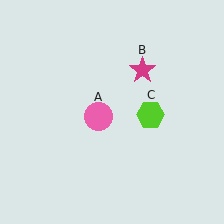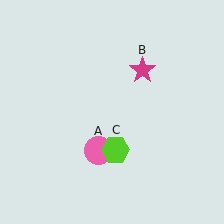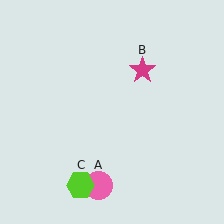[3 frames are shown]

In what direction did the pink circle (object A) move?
The pink circle (object A) moved down.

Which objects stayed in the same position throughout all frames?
Magenta star (object B) remained stationary.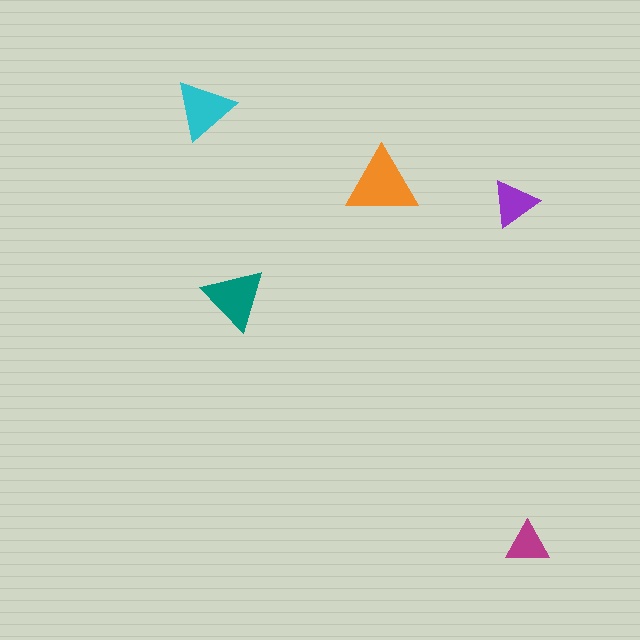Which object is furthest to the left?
The cyan triangle is leftmost.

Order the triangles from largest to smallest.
the orange one, the teal one, the cyan one, the purple one, the magenta one.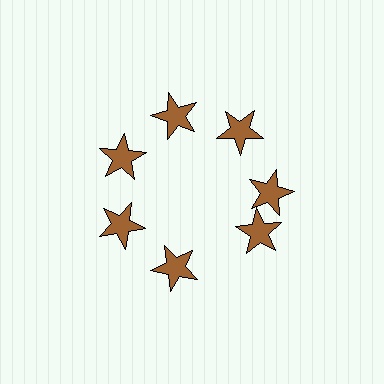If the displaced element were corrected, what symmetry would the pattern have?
It would have 7-fold rotational symmetry — the pattern would map onto itself every 51 degrees.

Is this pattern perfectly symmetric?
No. The 7 brown stars are arranged in a ring, but one element near the 5 o'clock position is rotated out of alignment along the ring, breaking the 7-fold rotational symmetry.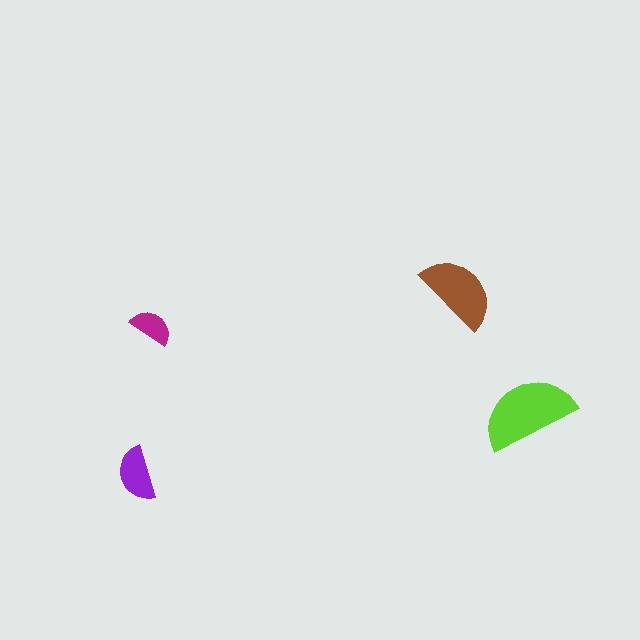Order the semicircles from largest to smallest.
the lime one, the brown one, the purple one, the magenta one.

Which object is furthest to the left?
The purple semicircle is leftmost.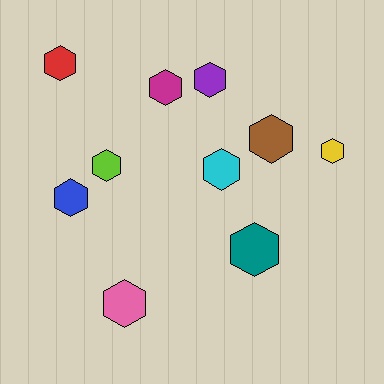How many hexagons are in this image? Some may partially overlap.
There are 10 hexagons.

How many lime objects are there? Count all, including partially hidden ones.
There is 1 lime object.